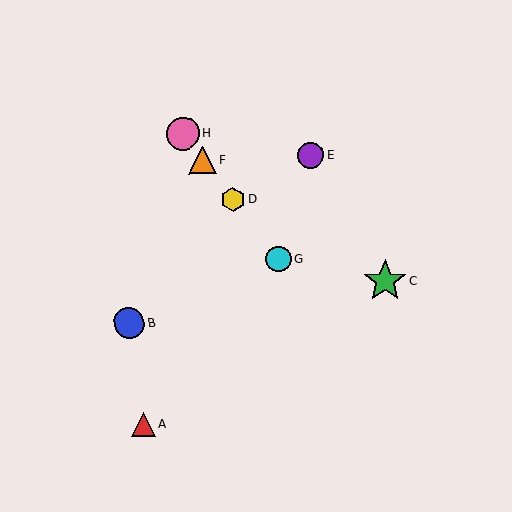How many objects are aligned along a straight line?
4 objects (D, F, G, H) are aligned along a straight line.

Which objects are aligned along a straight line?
Objects D, F, G, H are aligned along a straight line.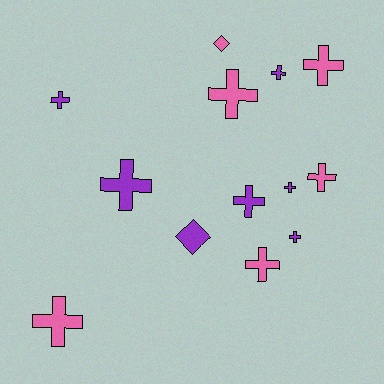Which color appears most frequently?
Purple, with 7 objects.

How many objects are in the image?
There are 13 objects.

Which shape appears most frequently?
Cross, with 11 objects.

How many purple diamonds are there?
There is 1 purple diamond.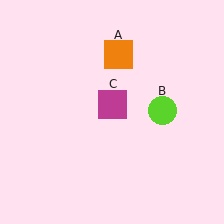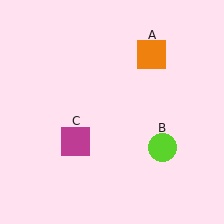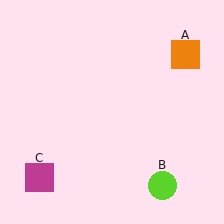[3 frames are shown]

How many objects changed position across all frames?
3 objects changed position: orange square (object A), lime circle (object B), magenta square (object C).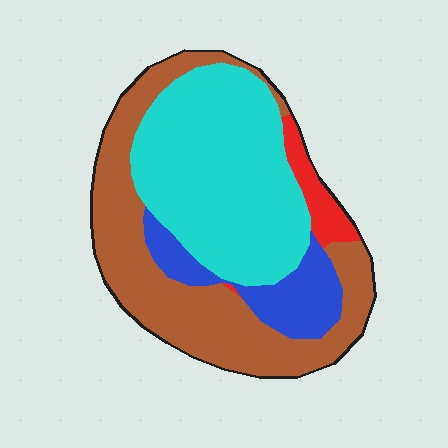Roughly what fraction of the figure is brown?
Brown covers around 40% of the figure.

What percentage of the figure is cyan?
Cyan takes up about two fifths (2/5) of the figure.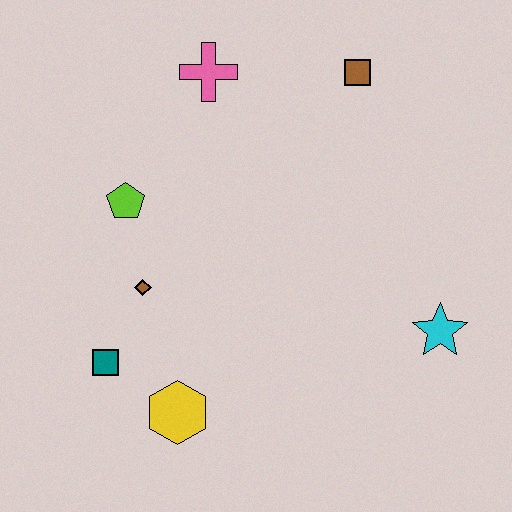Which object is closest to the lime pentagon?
The brown diamond is closest to the lime pentagon.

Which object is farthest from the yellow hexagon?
The brown square is farthest from the yellow hexagon.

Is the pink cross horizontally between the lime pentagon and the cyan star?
Yes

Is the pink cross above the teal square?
Yes